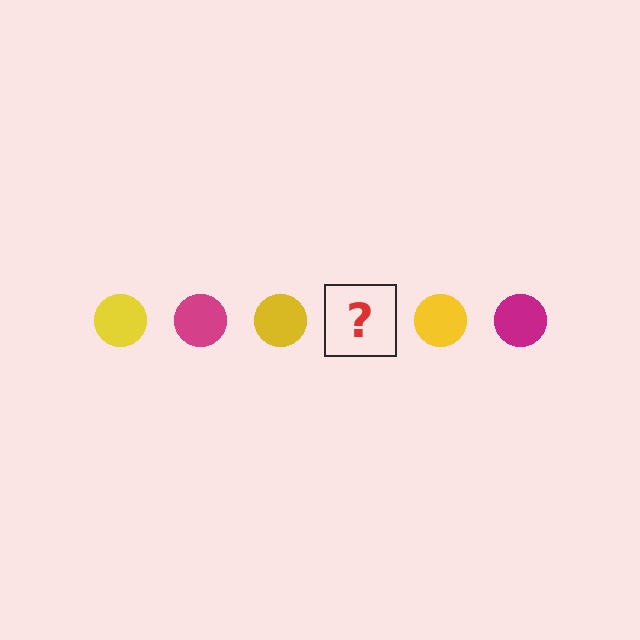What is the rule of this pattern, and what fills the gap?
The rule is that the pattern cycles through yellow, magenta circles. The gap should be filled with a magenta circle.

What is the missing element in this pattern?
The missing element is a magenta circle.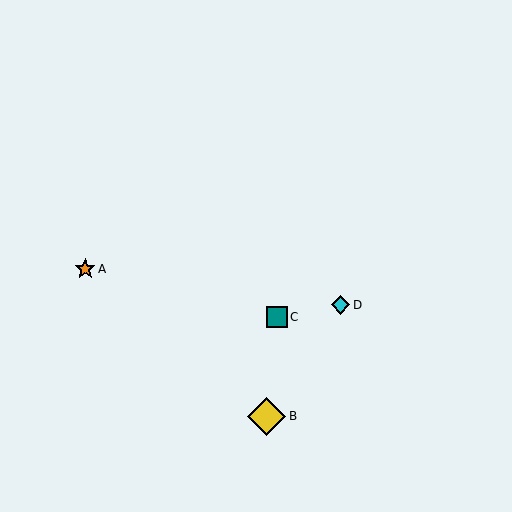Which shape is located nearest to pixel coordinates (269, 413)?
The yellow diamond (labeled B) at (267, 416) is nearest to that location.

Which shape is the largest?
The yellow diamond (labeled B) is the largest.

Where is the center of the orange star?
The center of the orange star is at (85, 269).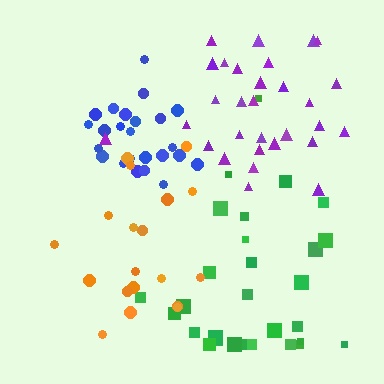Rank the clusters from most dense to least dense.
blue, purple, orange, green.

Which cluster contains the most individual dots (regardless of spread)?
Purple (30).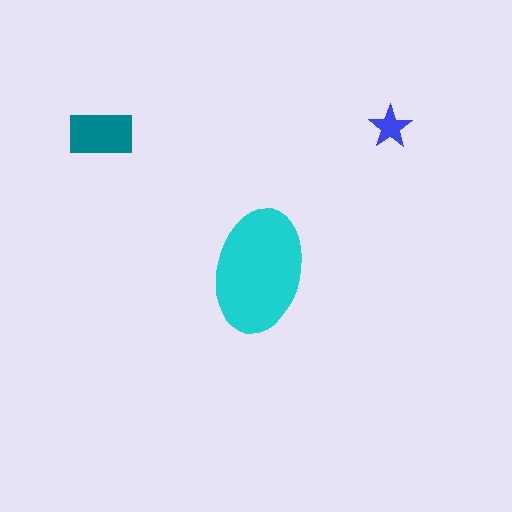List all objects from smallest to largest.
The blue star, the teal rectangle, the cyan ellipse.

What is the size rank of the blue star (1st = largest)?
3rd.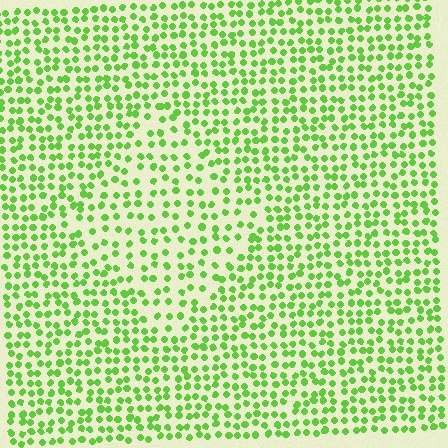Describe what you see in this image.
The image contains small lime elements arranged at two different densities. A diamond-shaped region is visible where the elements are less densely packed than the surrounding area.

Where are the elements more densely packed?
The elements are more densely packed outside the diamond boundary.